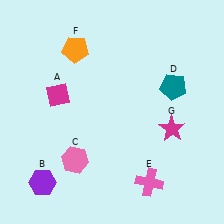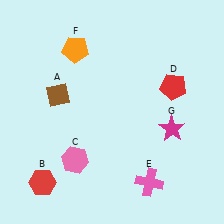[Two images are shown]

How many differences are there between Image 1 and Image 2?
There are 3 differences between the two images.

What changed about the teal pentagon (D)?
In Image 1, D is teal. In Image 2, it changed to red.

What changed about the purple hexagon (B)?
In Image 1, B is purple. In Image 2, it changed to red.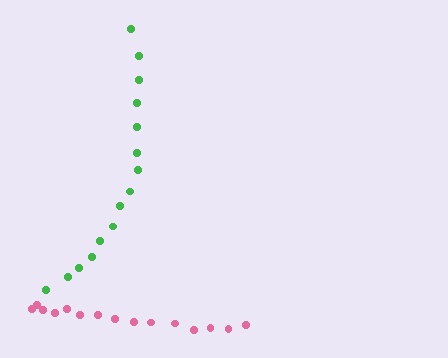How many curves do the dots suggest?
There are 2 distinct paths.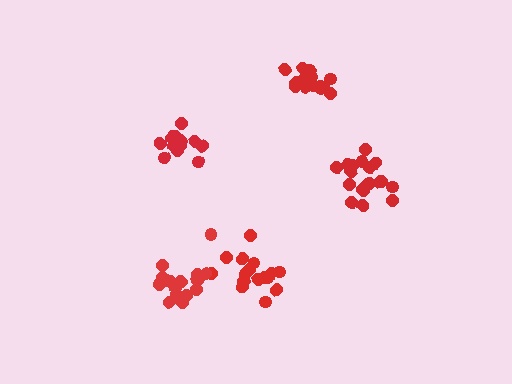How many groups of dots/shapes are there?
There are 5 groups.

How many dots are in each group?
Group 1: 17 dots, Group 2: 19 dots, Group 3: 14 dots, Group 4: 16 dots, Group 5: 16 dots (82 total).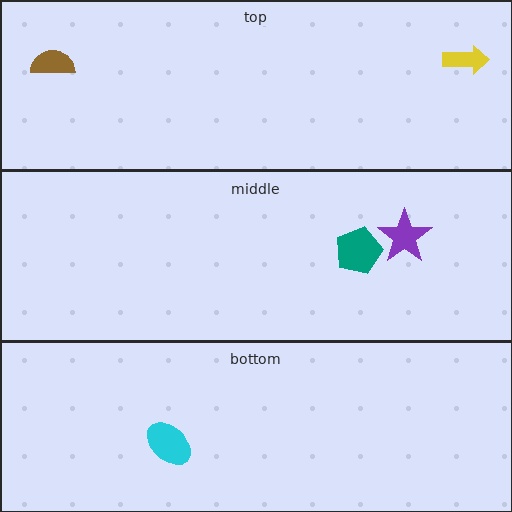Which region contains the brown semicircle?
The top region.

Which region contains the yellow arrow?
The top region.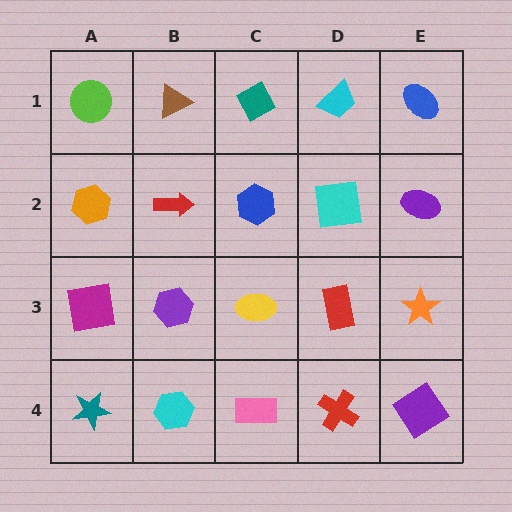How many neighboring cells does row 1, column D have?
3.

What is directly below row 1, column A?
An orange hexagon.